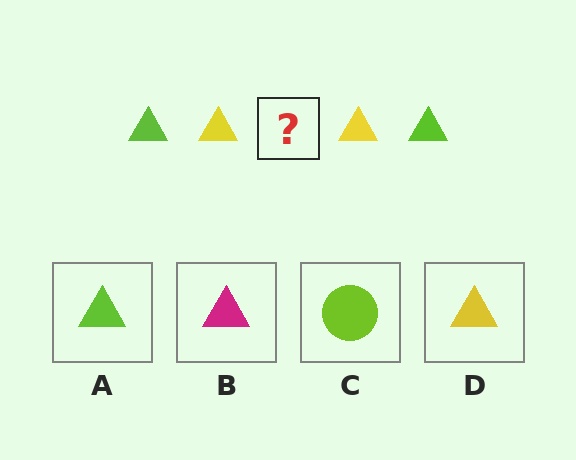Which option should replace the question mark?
Option A.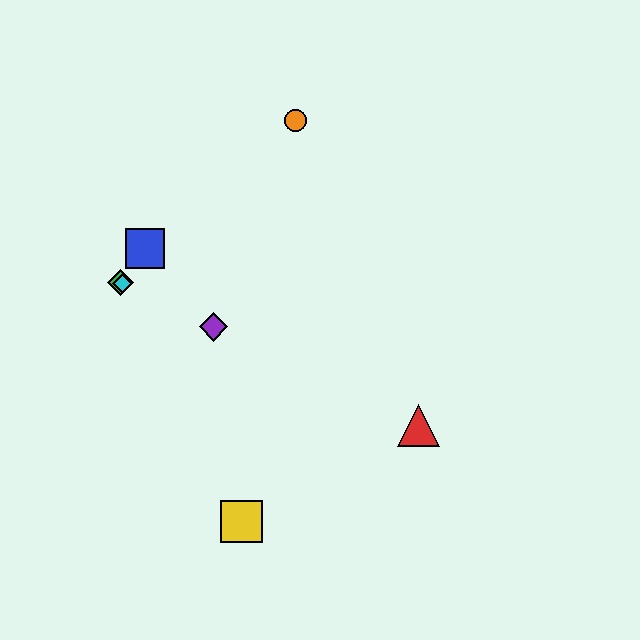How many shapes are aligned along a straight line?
4 shapes (the red triangle, the green diamond, the purple diamond, the cyan diamond) are aligned along a straight line.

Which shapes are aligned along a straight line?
The red triangle, the green diamond, the purple diamond, the cyan diamond are aligned along a straight line.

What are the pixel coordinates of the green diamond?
The green diamond is at (120, 282).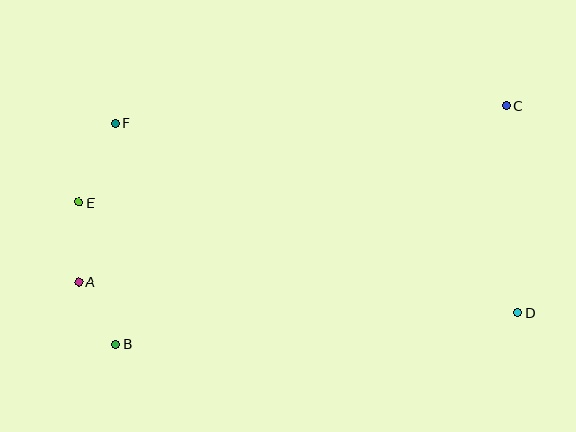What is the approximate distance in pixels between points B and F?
The distance between B and F is approximately 221 pixels.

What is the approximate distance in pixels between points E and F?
The distance between E and F is approximately 87 pixels.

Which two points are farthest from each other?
Points A and C are farthest from each other.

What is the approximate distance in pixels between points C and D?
The distance between C and D is approximately 208 pixels.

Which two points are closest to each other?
Points A and B are closest to each other.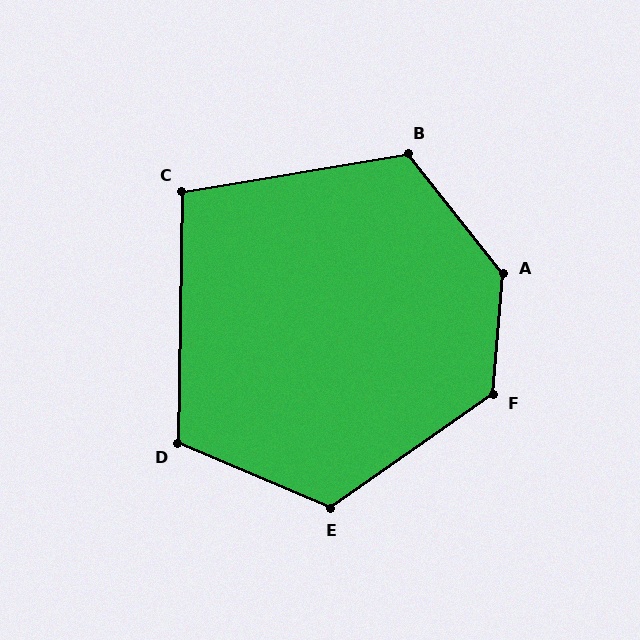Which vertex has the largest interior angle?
A, at approximately 137 degrees.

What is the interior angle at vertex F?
Approximately 130 degrees (obtuse).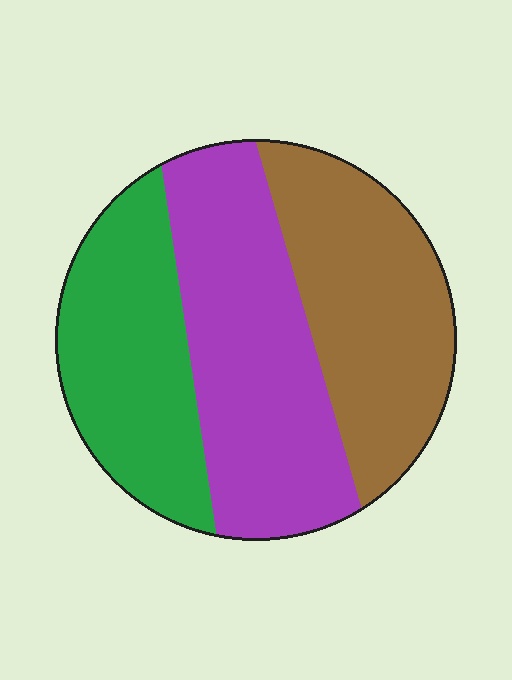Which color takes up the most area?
Purple, at roughly 40%.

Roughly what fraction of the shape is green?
Green takes up between a quarter and a half of the shape.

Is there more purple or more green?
Purple.